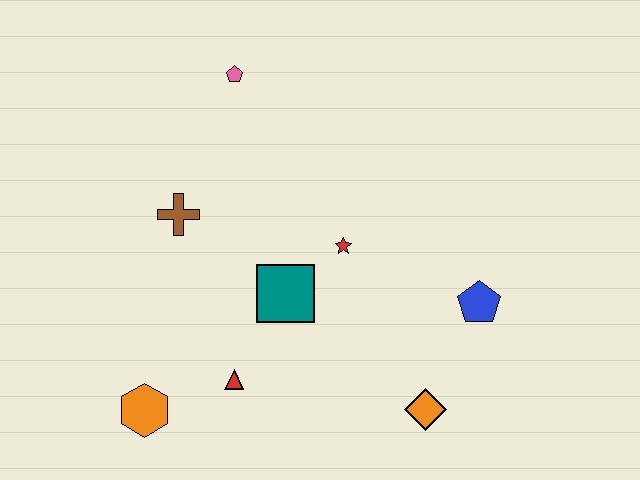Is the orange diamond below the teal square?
Yes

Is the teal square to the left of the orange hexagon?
No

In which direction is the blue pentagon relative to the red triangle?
The blue pentagon is to the right of the red triangle.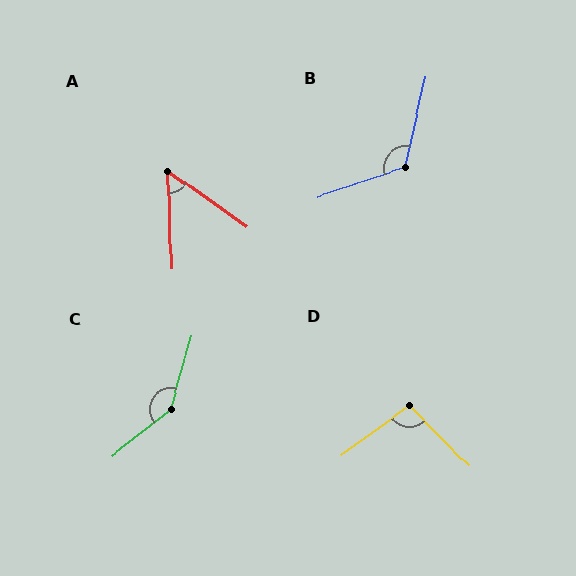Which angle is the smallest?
A, at approximately 53 degrees.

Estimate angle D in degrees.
Approximately 98 degrees.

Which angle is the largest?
C, at approximately 144 degrees.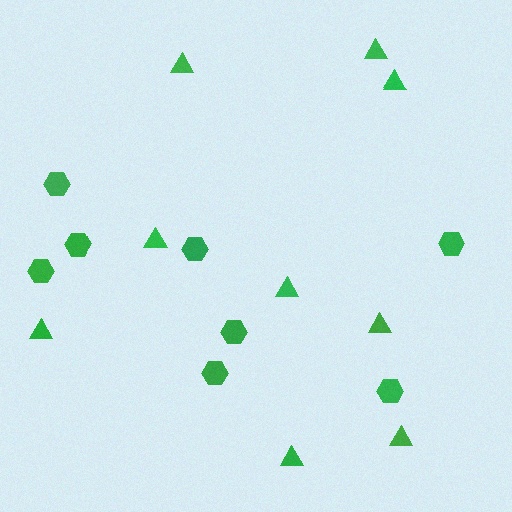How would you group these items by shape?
There are 2 groups: one group of hexagons (8) and one group of triangles (9).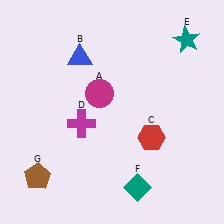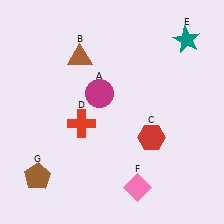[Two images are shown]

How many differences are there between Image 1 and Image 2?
There are 3 differences between the two images.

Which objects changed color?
B changed from blue to brown. D changed from magenta to red. F changed from teal to pink.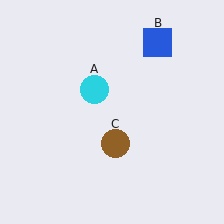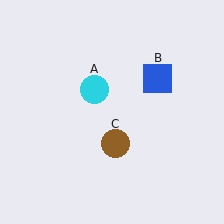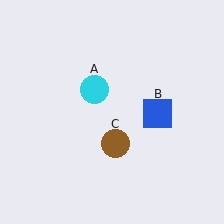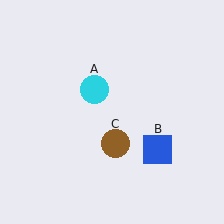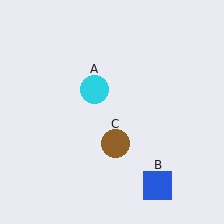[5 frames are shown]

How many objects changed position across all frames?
1 object changed position: blue square (object B).